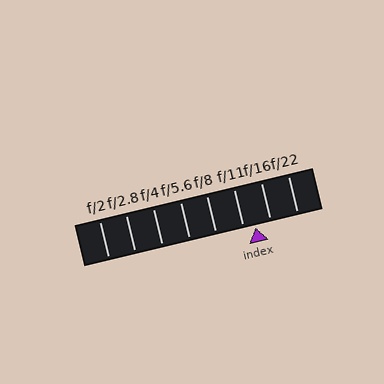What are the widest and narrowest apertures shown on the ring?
The widest aperture shown is f/2 and the narrowest is f/22.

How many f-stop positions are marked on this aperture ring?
There are 8 f-stop positions marked.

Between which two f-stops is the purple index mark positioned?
The index mark is between f/11 and f/16.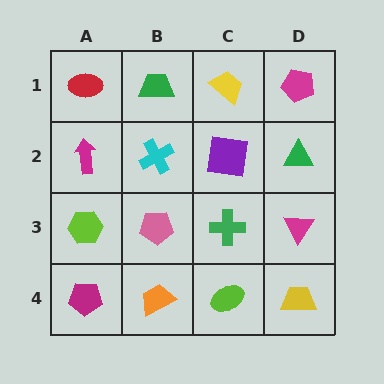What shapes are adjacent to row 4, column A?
A lime hexagon (row 3, column A), an orange trapezoid (row 4, column B).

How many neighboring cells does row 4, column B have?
3.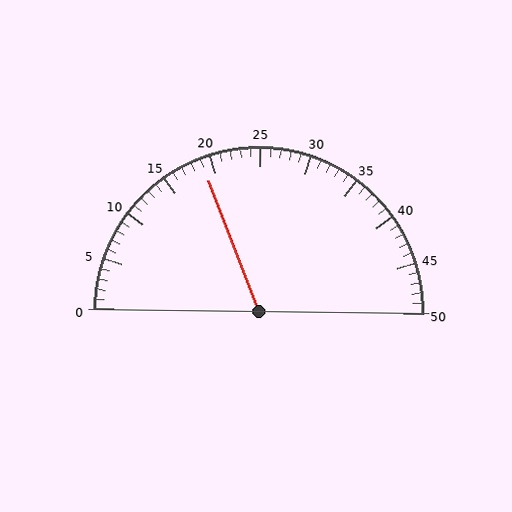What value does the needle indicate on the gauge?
The needle indicates approximately 19.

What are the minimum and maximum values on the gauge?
The gauge ranges from 0 to 50.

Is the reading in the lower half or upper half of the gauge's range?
The reading is in the lower half of the range (0 to 50).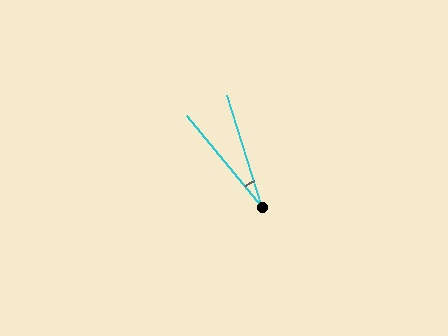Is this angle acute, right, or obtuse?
It is acute.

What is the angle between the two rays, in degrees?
Approximately 22 degrees.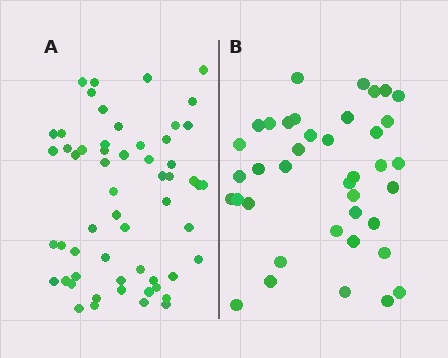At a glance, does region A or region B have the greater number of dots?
Region A (the left region) has more dots.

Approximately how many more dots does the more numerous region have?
Region A has approximately 20 more dots than region B.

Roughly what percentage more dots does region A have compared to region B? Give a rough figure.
About 45% more.